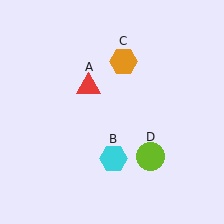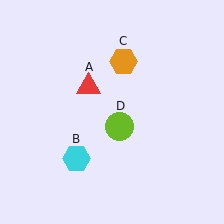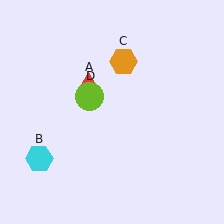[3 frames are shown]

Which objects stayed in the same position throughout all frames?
Red triangle (object A) and orange hexagon (object C) remained stationary.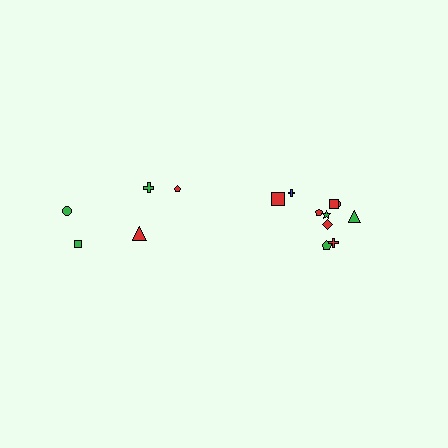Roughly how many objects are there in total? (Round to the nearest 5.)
Roughly 15 objects in total.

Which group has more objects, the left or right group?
The right group.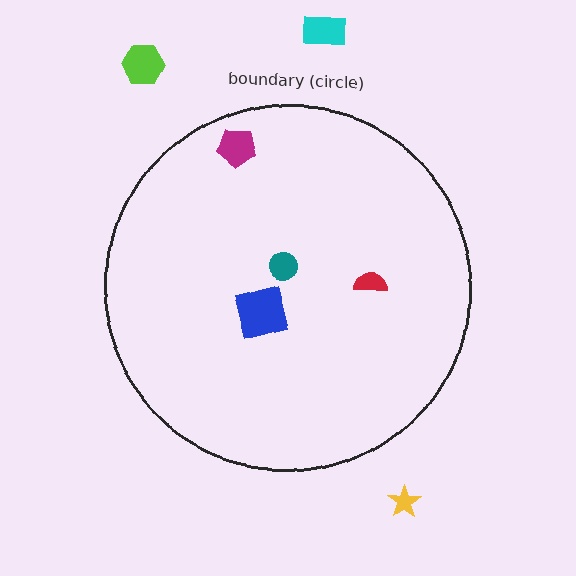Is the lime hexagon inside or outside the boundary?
Outside.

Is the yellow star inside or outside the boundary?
Outside.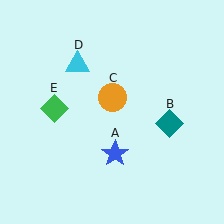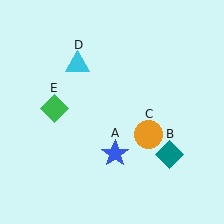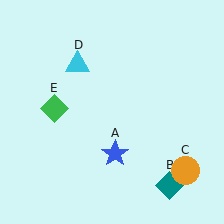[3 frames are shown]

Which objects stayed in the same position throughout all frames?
Blue star (object A) and cyan triangle (object D) and green diamond (object E) remained stationary.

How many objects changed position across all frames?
2 objects changed position: teal diamond (object B), orange circle (object C).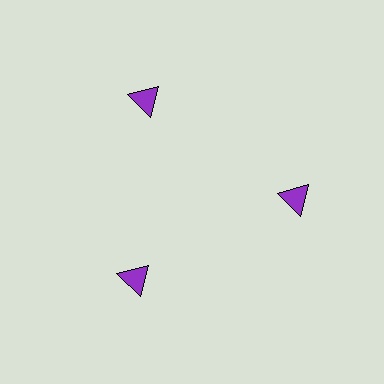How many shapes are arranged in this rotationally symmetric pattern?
There are 3 shapes, arranged in 3 groups of 1.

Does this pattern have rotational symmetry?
Yes, this pattern has 3-fold rotational symmetry. It looks the same after rotating 120 degrees around the center.